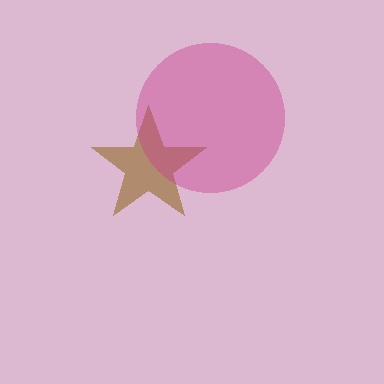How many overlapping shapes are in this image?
There are 2 overlapping shapes in the image.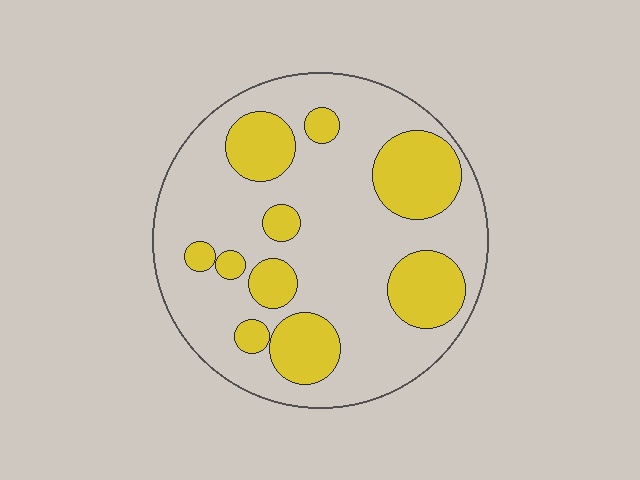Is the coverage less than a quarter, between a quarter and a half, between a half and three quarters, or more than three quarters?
Between a quarter and a half.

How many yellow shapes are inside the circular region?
10.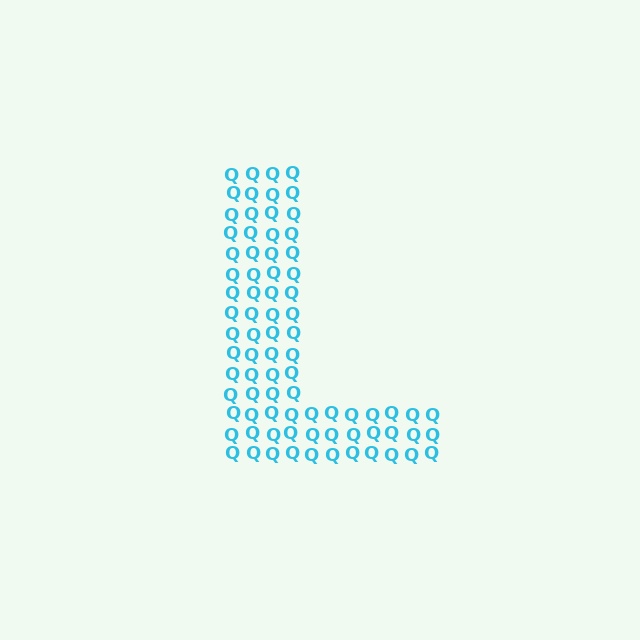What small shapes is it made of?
It is made of small letter Q's.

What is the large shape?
The large shape is the letter L.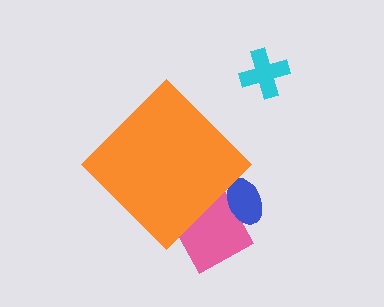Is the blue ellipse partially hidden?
Yes, the blue ellipse is partially hidden behind the orange diamond.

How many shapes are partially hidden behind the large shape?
2 shapes are partially hidden.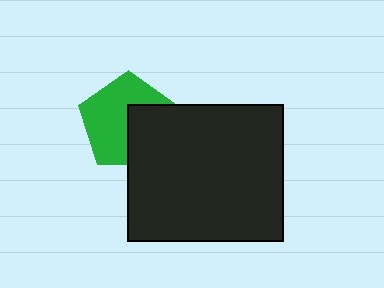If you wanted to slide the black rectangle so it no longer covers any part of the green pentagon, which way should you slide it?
Slide it toward the lower-right — that is the most direct way to separate the two shapes.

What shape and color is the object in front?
The object in front is a black rectangle.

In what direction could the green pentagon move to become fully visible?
The green pentagon could move toward the upper-left. That would shift it out from behind the black rectangle entirely.